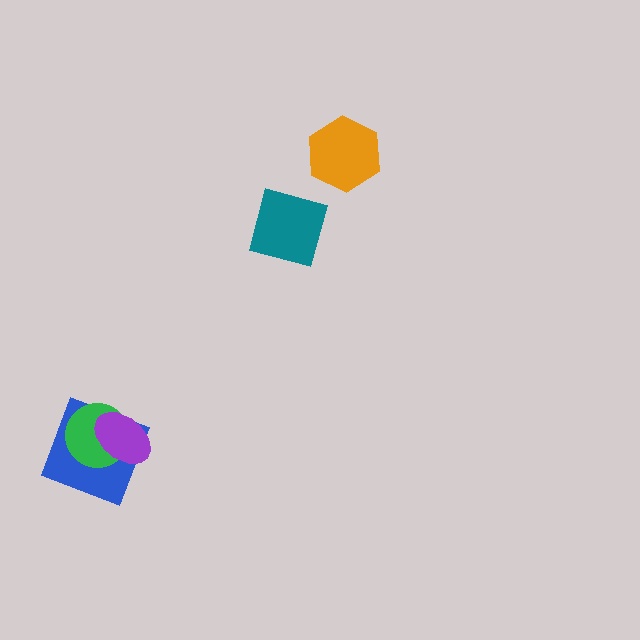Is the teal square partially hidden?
No, no other shape covers it.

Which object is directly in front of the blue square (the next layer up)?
The green circle is directly in front of the blue square.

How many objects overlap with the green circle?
2 objects overlap with the green circle.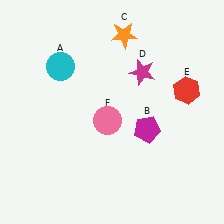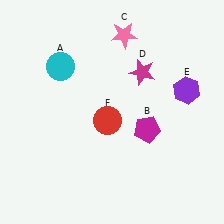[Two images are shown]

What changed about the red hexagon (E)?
In Image 1, E is red. In Image 2, it changed to purple.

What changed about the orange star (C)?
In Image 1, C is orange. In Image 2, it changed to pink.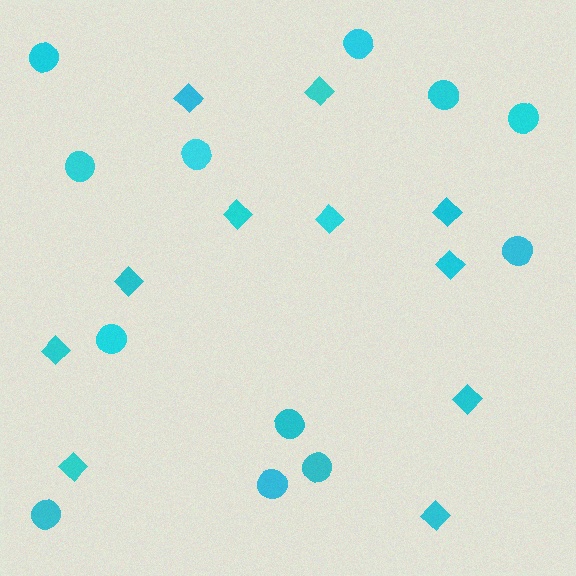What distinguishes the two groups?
There are 2 groups: one group of diamonds (11) and one group of circles (12).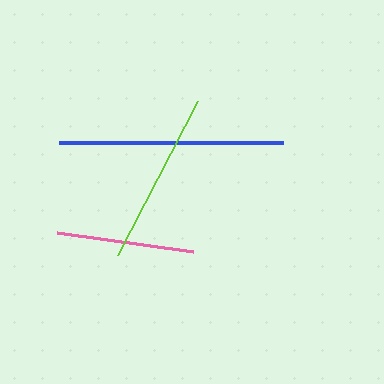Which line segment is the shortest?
The pink line is the shortest at approximately 137 pixels.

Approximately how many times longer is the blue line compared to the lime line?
The blue line is approximately 1.3 times the length of the lime line.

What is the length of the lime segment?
The lime segment is approximately 174 pixels long.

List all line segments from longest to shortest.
From longest to shortest: blue, lime, pink.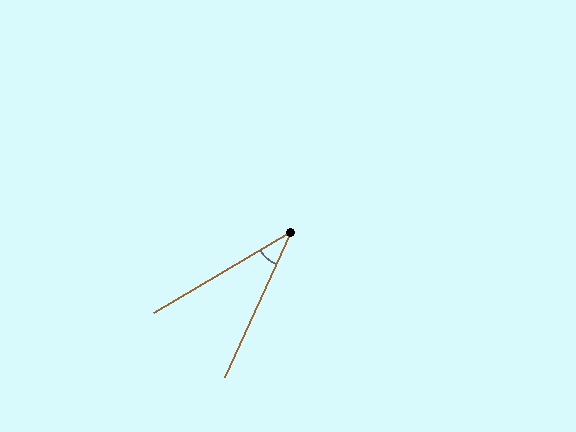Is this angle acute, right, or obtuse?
It is acute.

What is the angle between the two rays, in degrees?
Approximately 35 degrees.